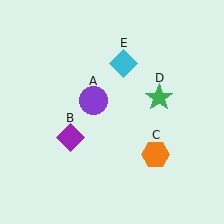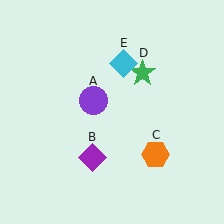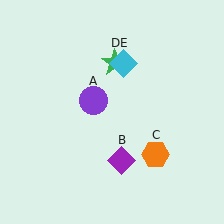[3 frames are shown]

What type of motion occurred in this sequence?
The purple diamond (object B), green star (object D) rotated counterclockwise around the center of the scene.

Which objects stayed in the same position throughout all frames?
Purple circle (object A) and orange hexagon (object C) and cyan diamond (object E) remained stationary.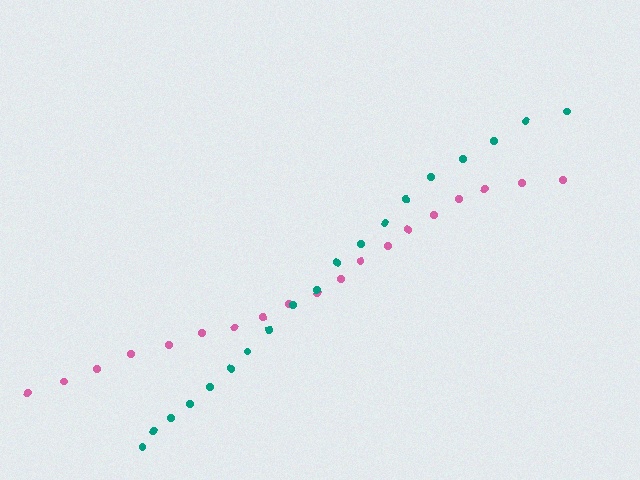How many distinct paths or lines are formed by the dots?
There are 2 distinct paths.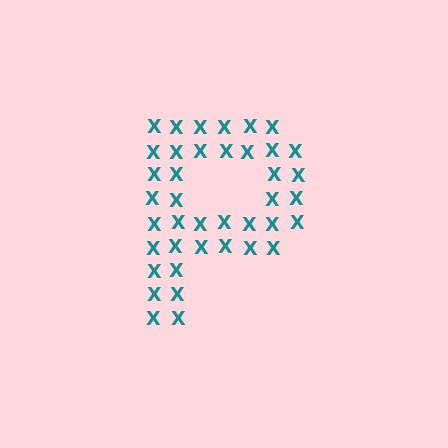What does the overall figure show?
The overall figure shows the letter P.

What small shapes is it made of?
It is made of small letter X's.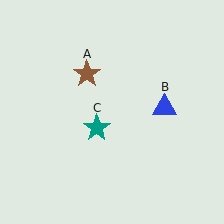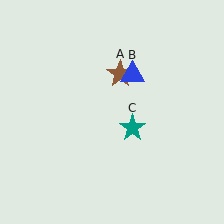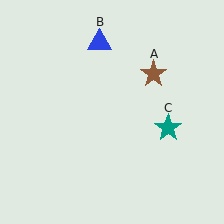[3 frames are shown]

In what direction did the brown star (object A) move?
The brown star (object A) moved right.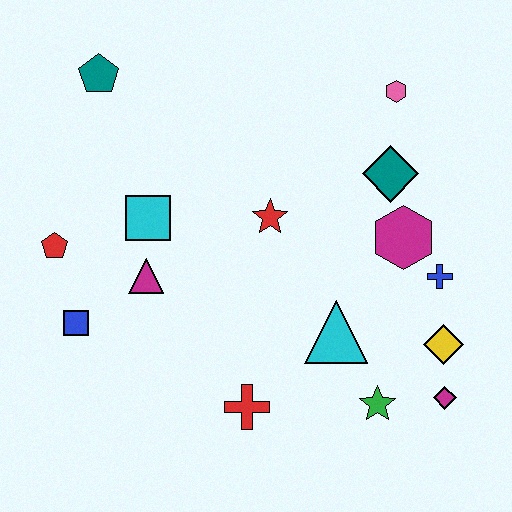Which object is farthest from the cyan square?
The magenta diamond is farthest from the cyan square.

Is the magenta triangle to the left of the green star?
Yes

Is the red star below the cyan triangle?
No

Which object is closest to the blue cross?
The magenta hexagon is closest to the blue cross.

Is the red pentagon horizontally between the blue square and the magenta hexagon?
No